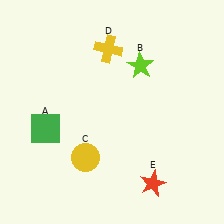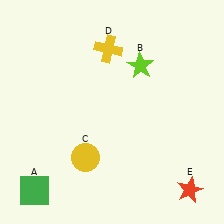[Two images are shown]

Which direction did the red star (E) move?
The red star (E) moved right.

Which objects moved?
The objects that moved are: the green square (A), the red star (E).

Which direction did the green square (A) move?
The green square (A) moved down.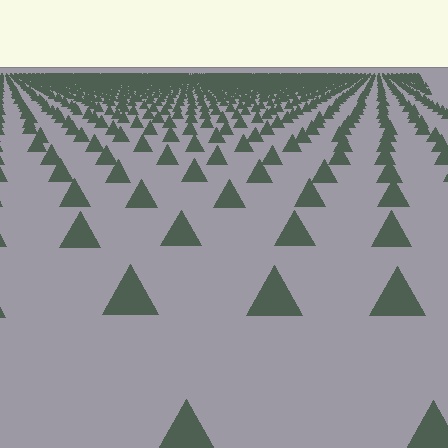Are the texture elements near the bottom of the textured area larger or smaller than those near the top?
Larger. Near the bottom, elements are closer to the viewer and appear at a bigger on-screen size.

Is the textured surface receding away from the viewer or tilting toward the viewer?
The surface is receding away from the viewer. Texture elements get smaller and denser toward the top.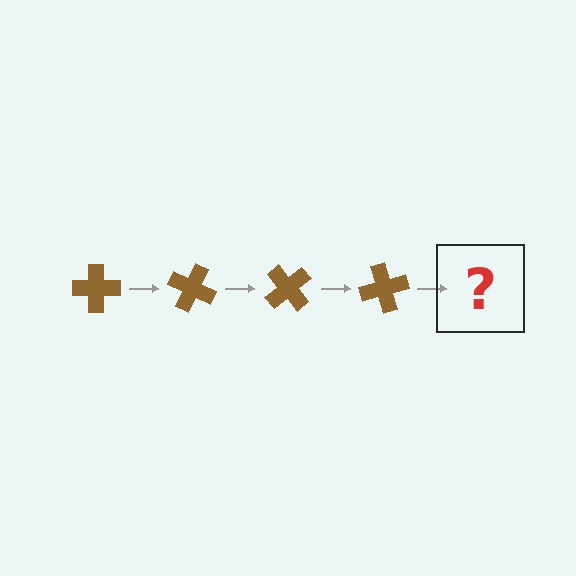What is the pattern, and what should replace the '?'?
The pattern is that the cross rotates 25 degrees each step. The '?' should be a brown cross rotated 100 degrees.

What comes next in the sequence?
The next element should be a brown cross rotated 100 degrees.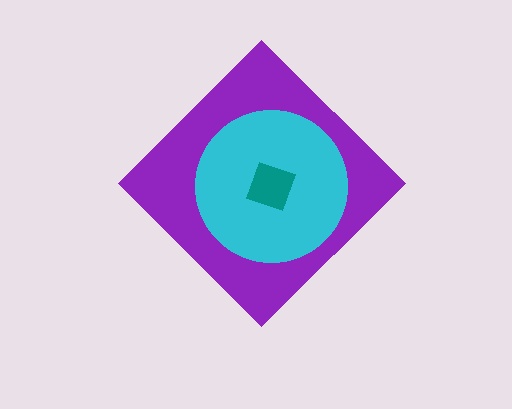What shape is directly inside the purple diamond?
The cyan circle.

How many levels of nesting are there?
3.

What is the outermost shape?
The purple diamond.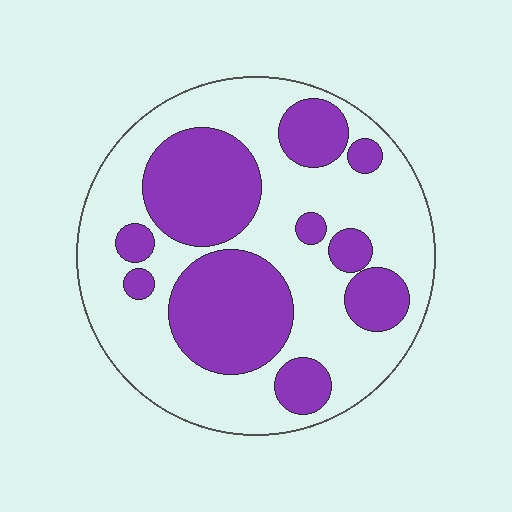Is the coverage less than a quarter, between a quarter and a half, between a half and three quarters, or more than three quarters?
Between a quarter and a half.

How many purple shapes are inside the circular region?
10.